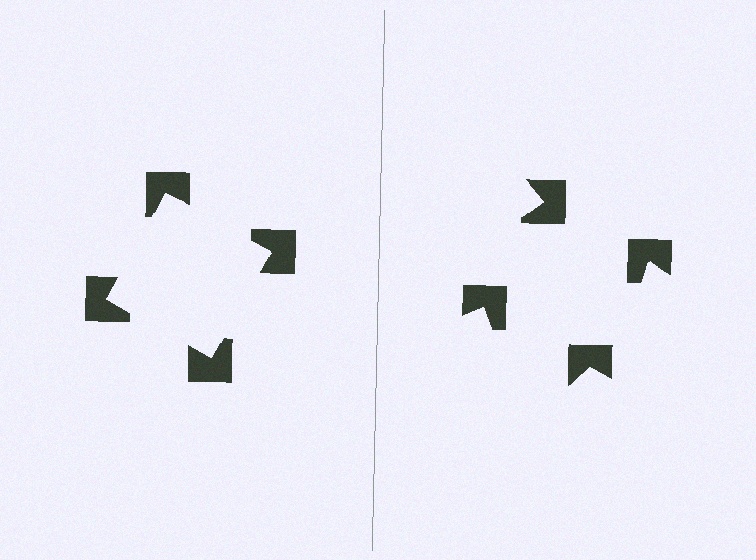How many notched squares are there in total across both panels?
8 — 4 on each side.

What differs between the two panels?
The notched squares are positioned identically on both sides; only the wedge orientations differ. On the left they align to a square; on the right they are misaligned.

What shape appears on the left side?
An illusory square.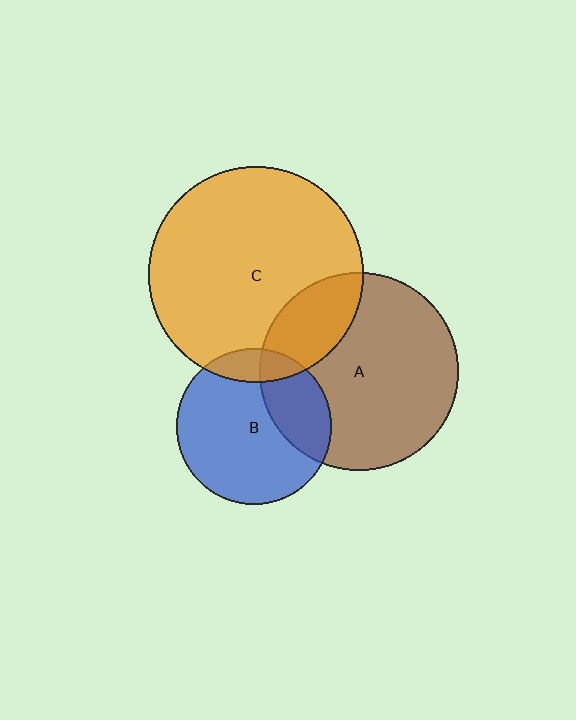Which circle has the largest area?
Circle C (orange).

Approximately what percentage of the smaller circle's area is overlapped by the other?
Approximately 10%.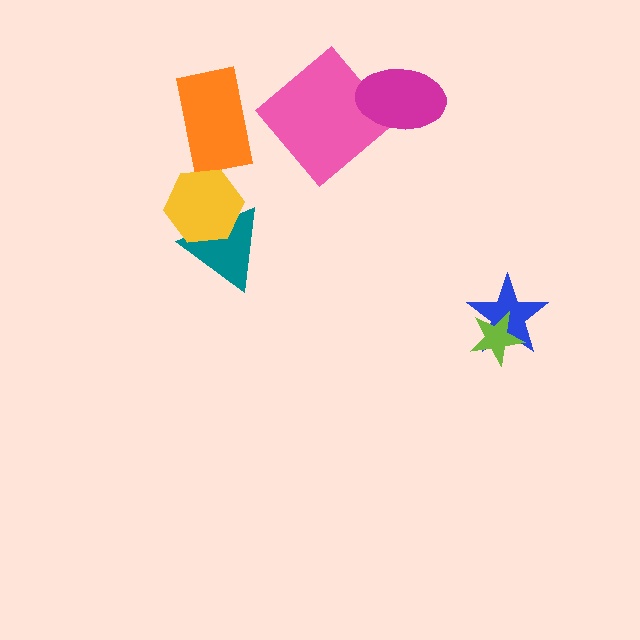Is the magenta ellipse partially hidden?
No, no other shape covers it.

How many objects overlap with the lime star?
1 object overlaps with the lime star.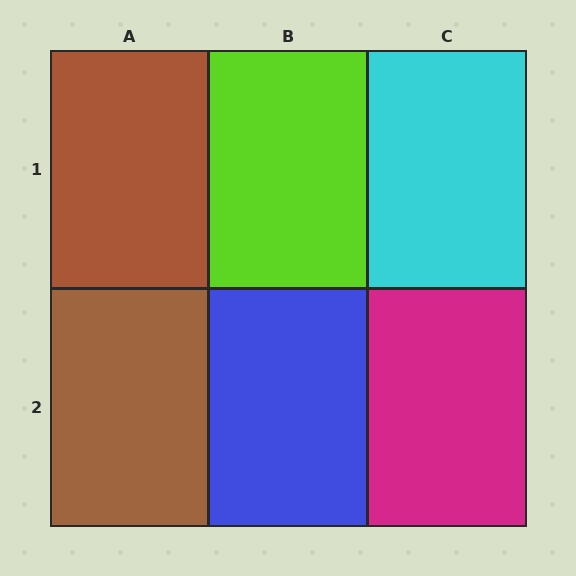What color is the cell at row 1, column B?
Lime.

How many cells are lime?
1 cell is lime.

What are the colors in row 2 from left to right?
Brown, blue, magenta.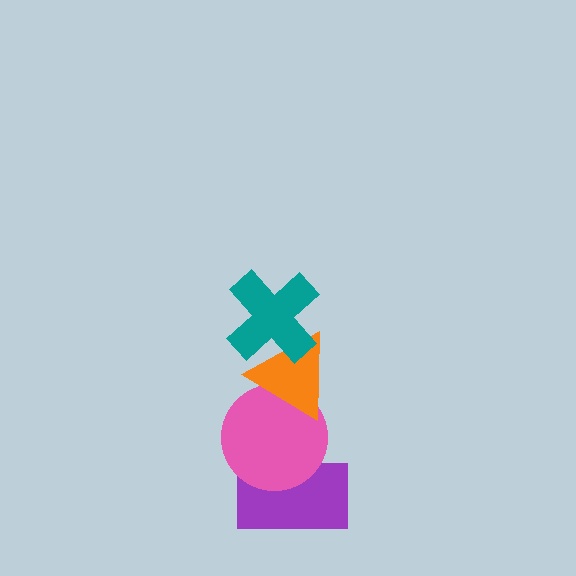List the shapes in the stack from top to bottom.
From top to bottom: the teal cross, the orange triangle, the pink circle, the purple rectangle.